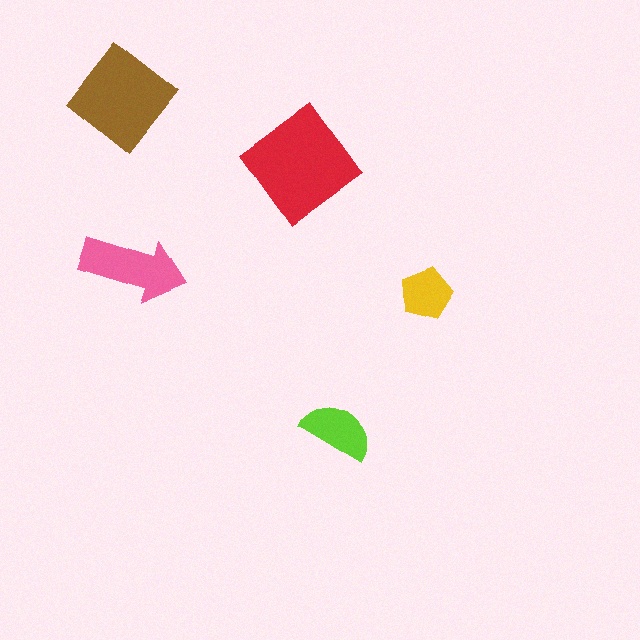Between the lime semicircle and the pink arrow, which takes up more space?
The pink arrow.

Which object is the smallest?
The yellow pentagon.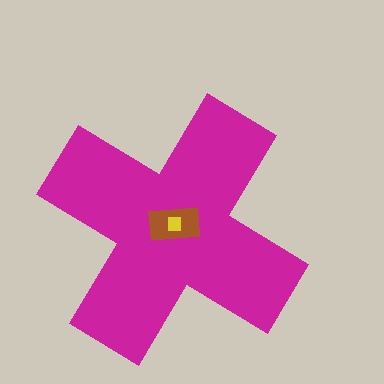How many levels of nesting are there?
3.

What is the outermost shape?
The magenta cross.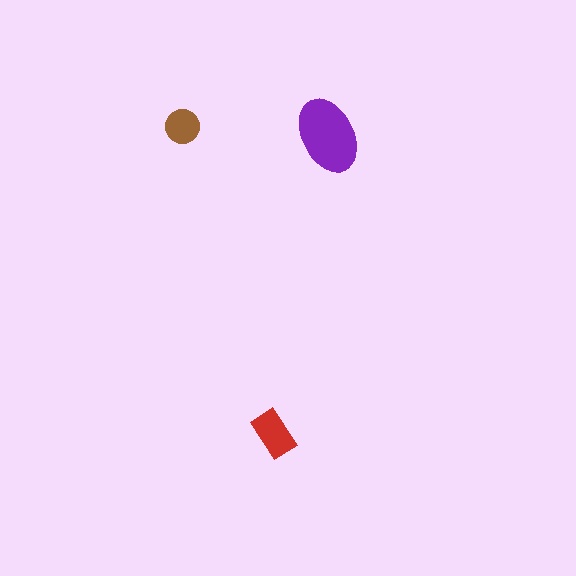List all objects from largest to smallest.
The purple ellipse, the red rectangle, the brown circle.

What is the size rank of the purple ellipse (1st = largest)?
1st.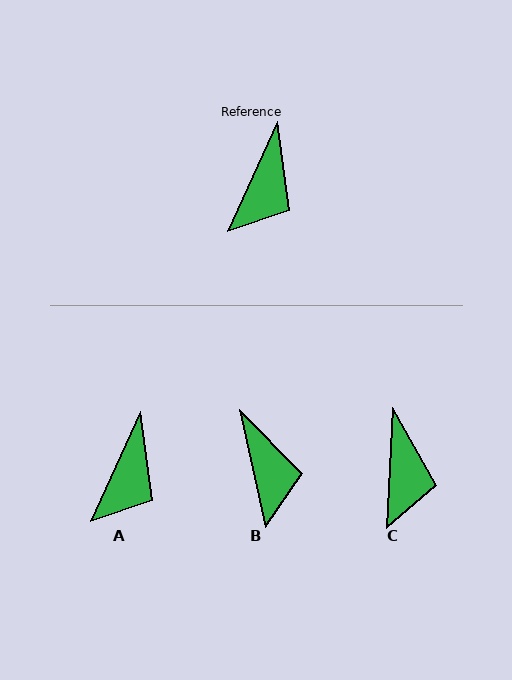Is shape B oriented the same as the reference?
No, it is off by about 37 degrees.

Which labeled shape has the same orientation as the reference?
A.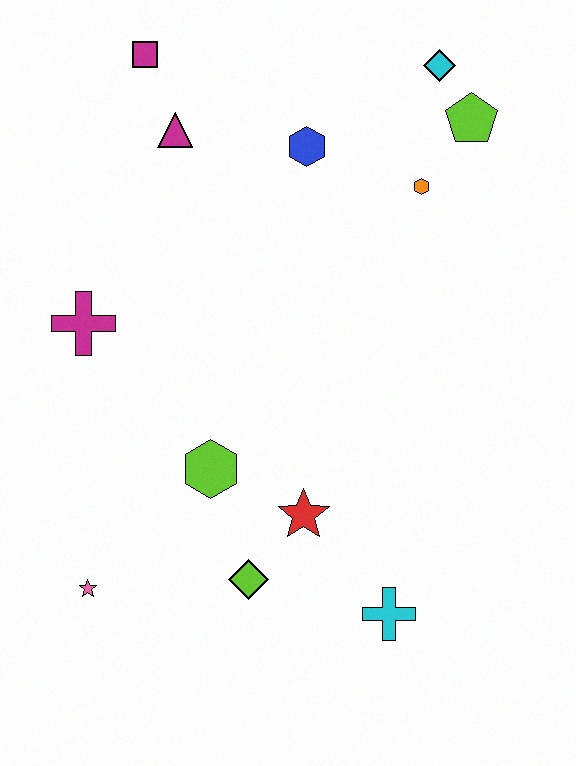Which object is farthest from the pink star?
The cyan diamond is farthest from the pink star.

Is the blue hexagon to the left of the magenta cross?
No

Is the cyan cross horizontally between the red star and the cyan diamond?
Yes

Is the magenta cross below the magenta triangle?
Yes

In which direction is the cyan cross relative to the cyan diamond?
The cyan cross is below the cyan diamond.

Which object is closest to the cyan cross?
The red star is closest to the cyan cross.